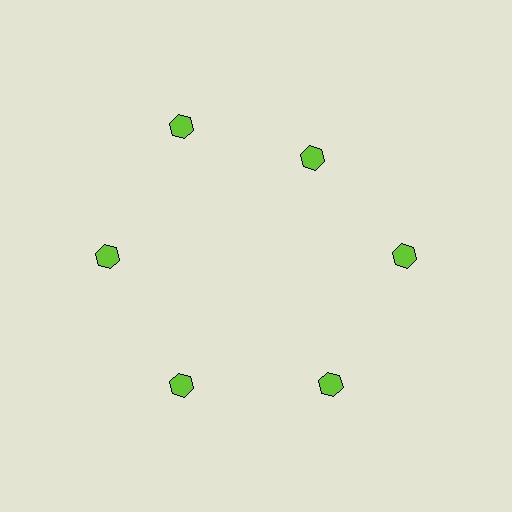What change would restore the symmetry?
The symmetry would be restored by moving it outward, back onto the ring so that all 6 hexagons sit at equal angles and equal distance from the center.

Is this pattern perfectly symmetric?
No. The 6 lime hexagons are arranged in a ring, but one element near the 1 o'clock position is pulled inward toward the center, breaking the 6-fold rotational symmetry.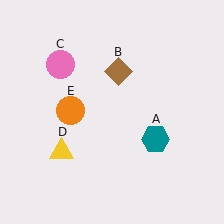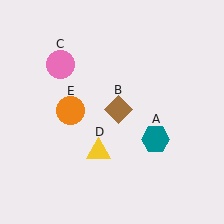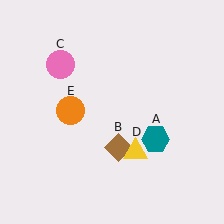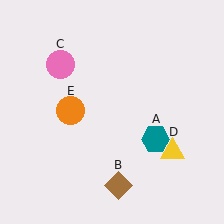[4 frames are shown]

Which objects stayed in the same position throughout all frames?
Teal hexagon (object A) and pink circle (object C) and orange circle (object E) remained stationary.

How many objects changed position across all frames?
2 objects changed position: brown diamond (object B), yellow triangle (object D).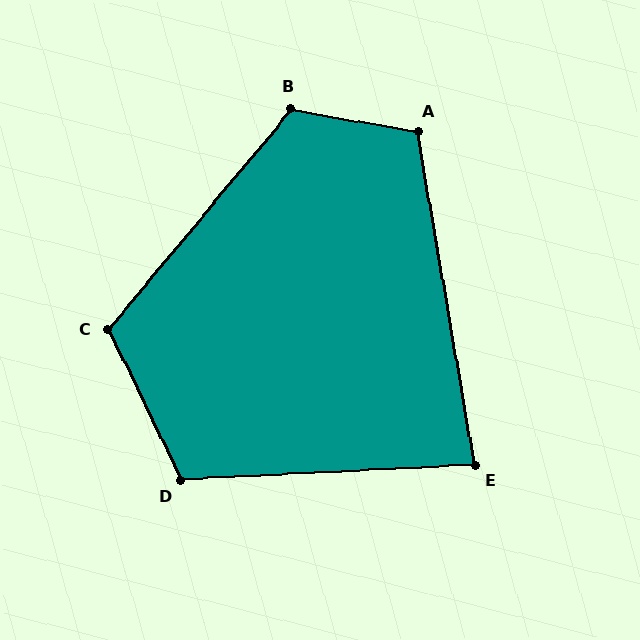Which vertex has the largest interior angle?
B, at approximately 120 degrees.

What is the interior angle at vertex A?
Approximately 109 degrees (obtuse).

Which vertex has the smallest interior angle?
E, at approximately 83 degrees.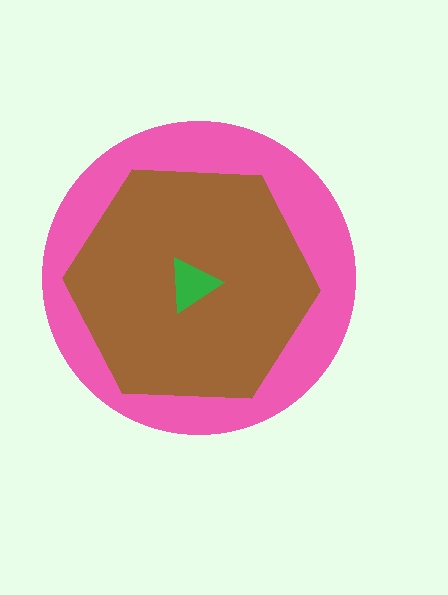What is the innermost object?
The green triangle.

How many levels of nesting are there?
3.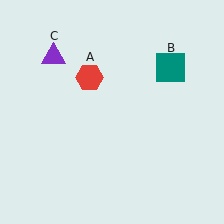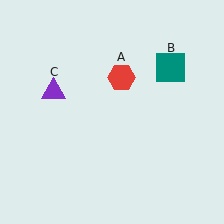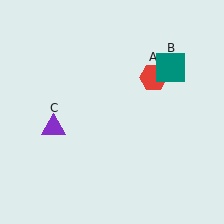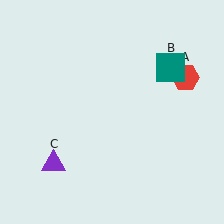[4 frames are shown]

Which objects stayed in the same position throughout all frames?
Teal square (object B) remained stationary.